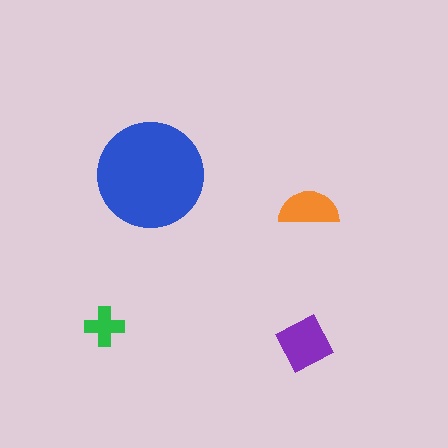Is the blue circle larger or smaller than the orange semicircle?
Larger.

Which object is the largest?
The blue circle.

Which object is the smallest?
The green cross.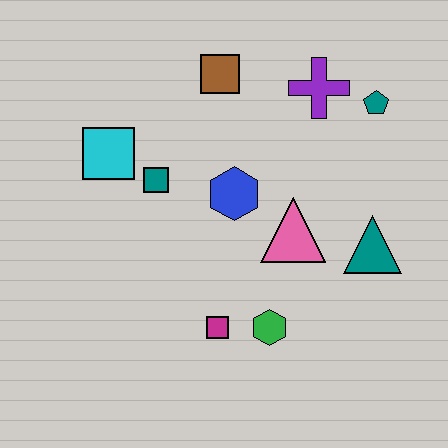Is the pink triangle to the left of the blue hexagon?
No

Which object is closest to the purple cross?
The teal pentagon is closest to the purple cross.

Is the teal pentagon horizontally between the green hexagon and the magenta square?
No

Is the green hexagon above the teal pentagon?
No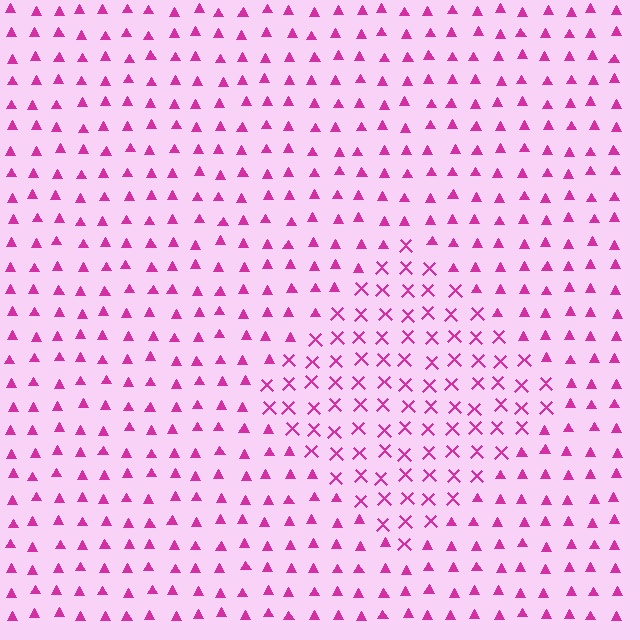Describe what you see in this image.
The image is filled with small magenta elements arranged in a uniform grid. A diamond-shaped region contains X marks, while the surrounding area contains triangles. The boundary is defined purely by the change in element shape.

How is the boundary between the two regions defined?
The boundary is defined by a change in element shape: X marks inside vs. triangles outside. All elements share the same color and spacing.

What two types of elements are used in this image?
The image uses X marks inside the diamond region and triangles outside it.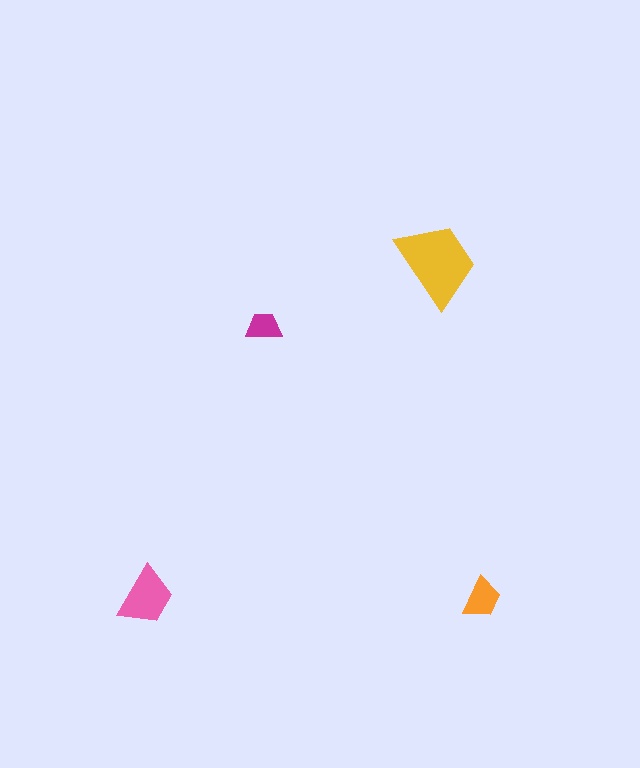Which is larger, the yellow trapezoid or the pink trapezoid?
The yellow one.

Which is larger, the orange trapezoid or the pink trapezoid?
The pink one.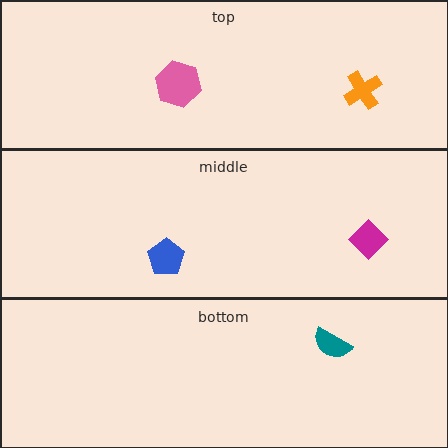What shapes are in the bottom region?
The teal semicircle.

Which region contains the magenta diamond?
The middle region.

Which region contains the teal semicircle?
The bottom region.